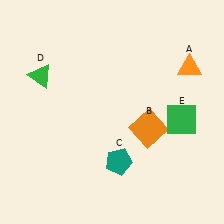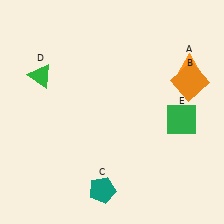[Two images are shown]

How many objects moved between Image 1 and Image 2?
2 objects moved between the two images.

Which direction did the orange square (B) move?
The orange square (B) moved up.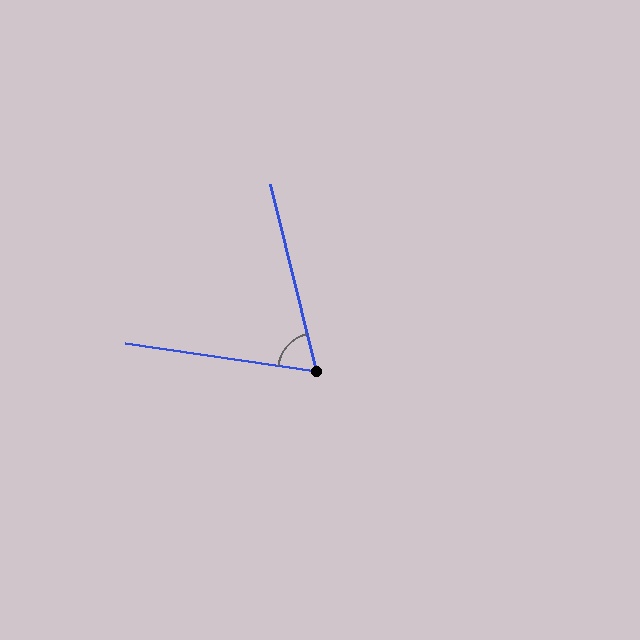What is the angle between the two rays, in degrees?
Approximately 68 degrees.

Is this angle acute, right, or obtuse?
It is acute.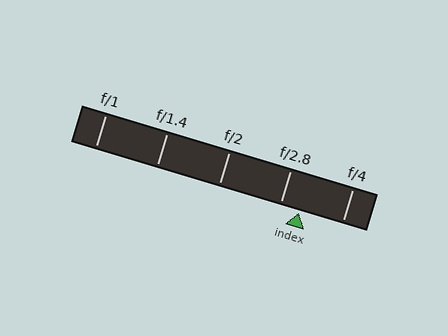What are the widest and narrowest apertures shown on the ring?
The widest aperture shown is f/1 and the narrowest is f/4.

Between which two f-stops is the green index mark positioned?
The index mark is between f/2.8 and f/4.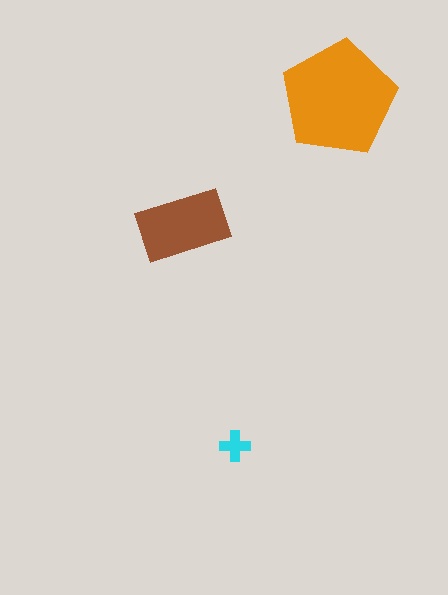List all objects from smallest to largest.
The cyan cross, the brown rectangle, the orange pentagon.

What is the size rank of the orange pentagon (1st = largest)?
1st.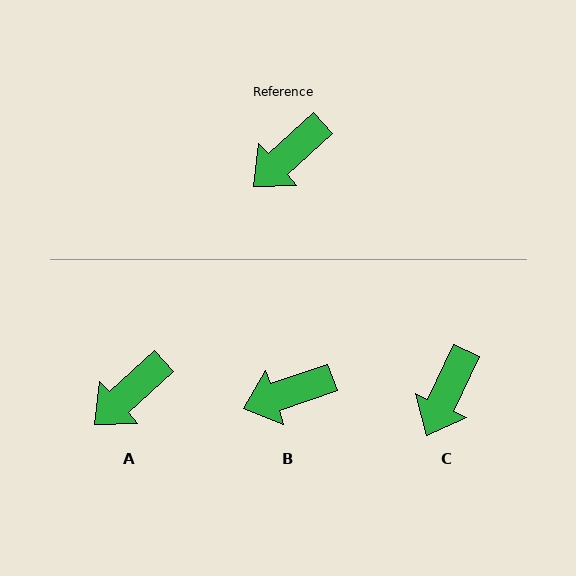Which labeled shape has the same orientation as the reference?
A.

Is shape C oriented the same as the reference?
No, it is off by about 23 degrees.